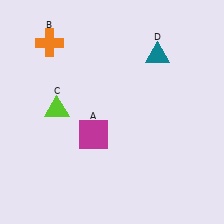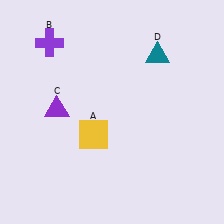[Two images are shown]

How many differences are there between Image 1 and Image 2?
There are 3 differences between the two images.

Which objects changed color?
A changed from magenta to yellow. B changed from orange to purple. C changed from lime to purple.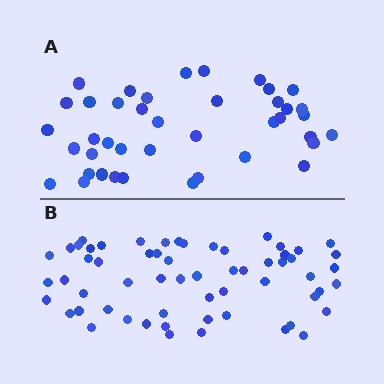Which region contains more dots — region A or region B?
Region B (the bottom region) has more dots.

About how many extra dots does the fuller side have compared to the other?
Region B has approximately 20 more dots than region A.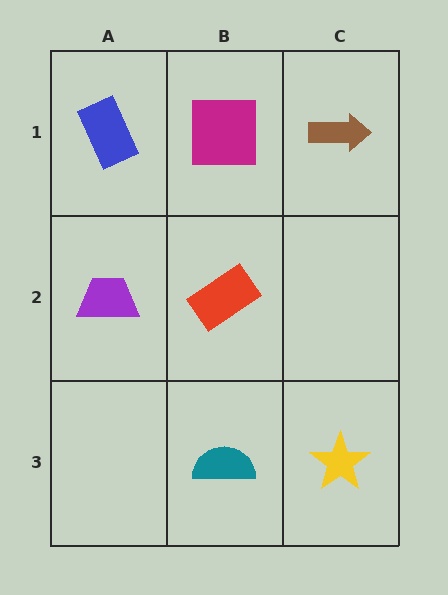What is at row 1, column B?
A magenta square.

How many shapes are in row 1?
3 shapes.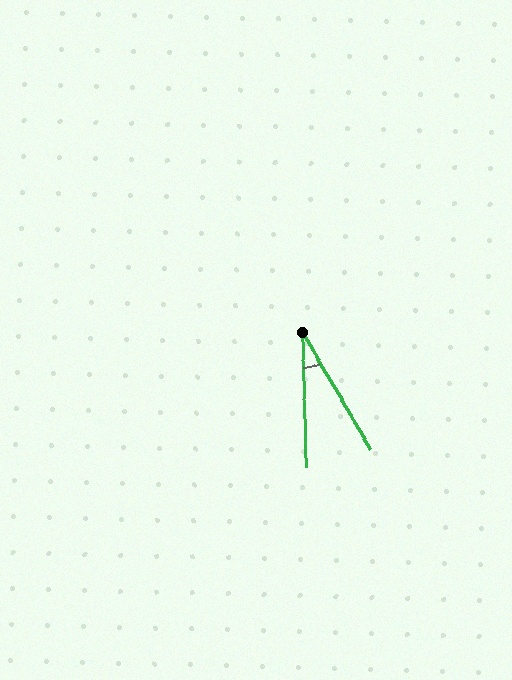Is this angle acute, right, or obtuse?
It is acute.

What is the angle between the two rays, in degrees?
Approximately 29 degrees.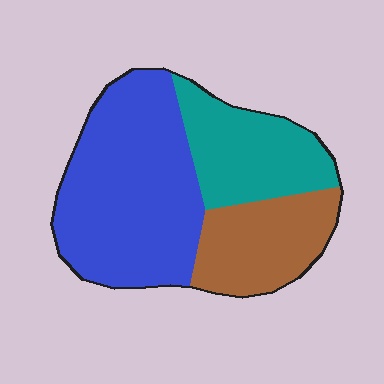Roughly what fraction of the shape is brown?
Brown covers 23% of the shape.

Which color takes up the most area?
Blue, at roughly 50%.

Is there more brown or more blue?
Blue.